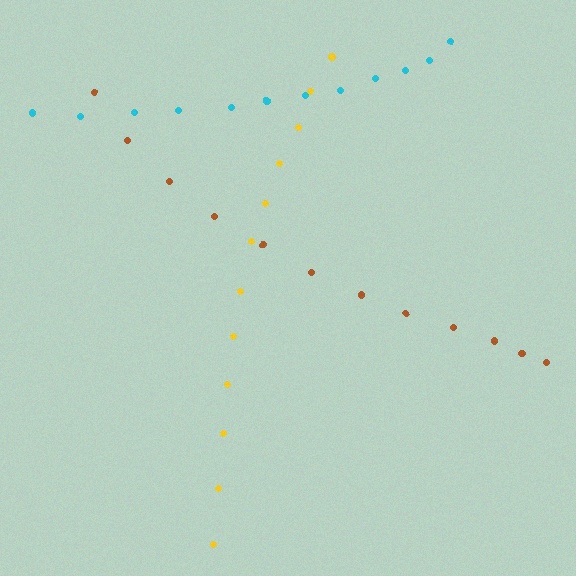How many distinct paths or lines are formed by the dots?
There are 3 distinct paths.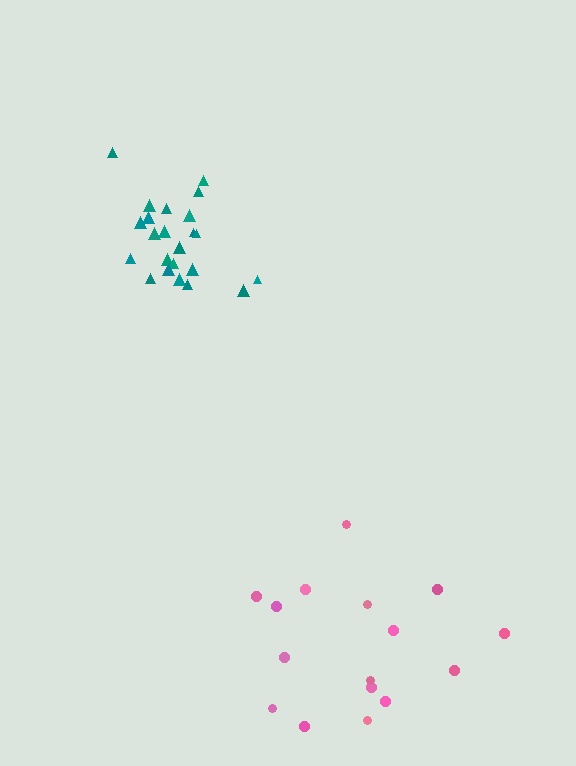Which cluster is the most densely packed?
Teal.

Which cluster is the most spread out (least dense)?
Pink.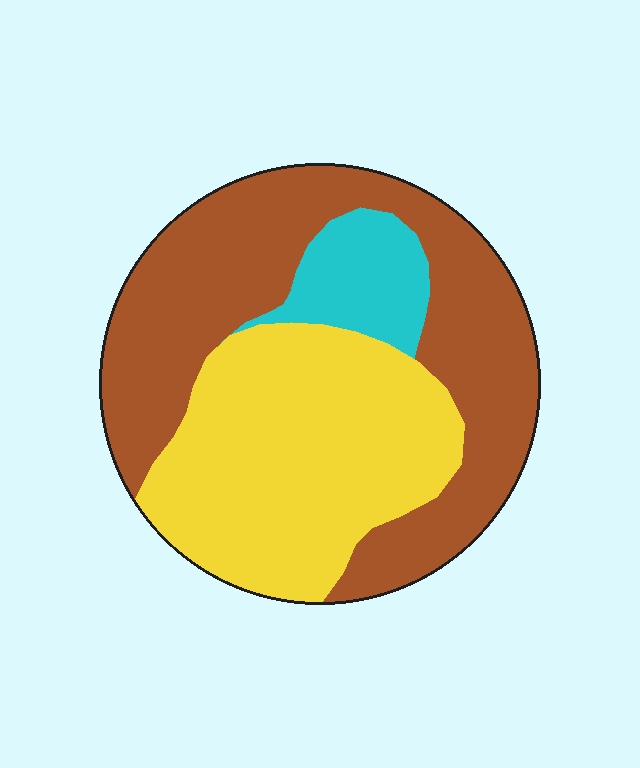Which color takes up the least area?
Cyan, at roughly 10%.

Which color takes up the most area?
Brown, at roughly 50%.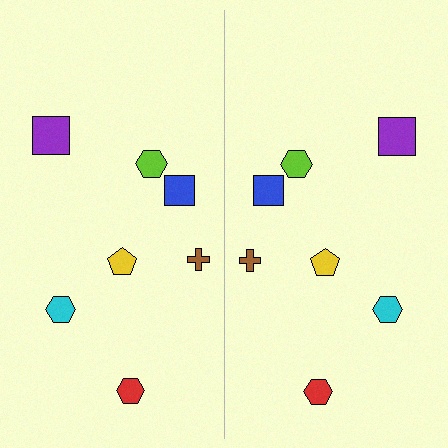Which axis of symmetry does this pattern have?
The pattern has a vertical axis of symmetry running through the center of the image.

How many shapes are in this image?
There are 14 shapes in this image.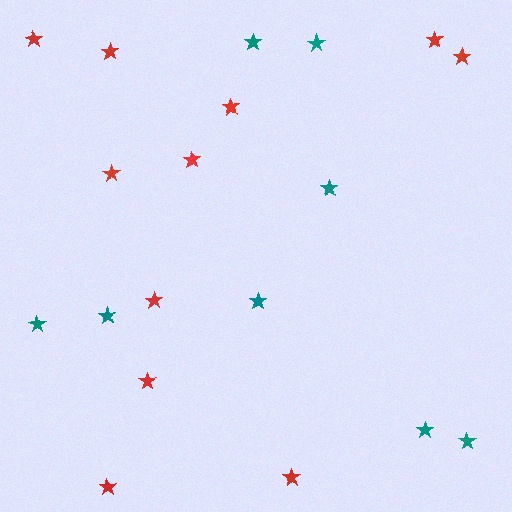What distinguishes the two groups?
There are 2 groups: one group of red stars (11) and one group of teal stars (8).